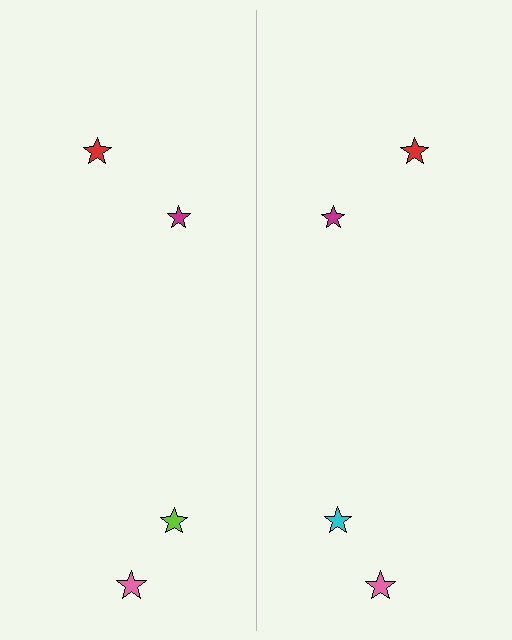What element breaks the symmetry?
The cyan star on the right side breaks the symmetry — its mirror counterpart is lime.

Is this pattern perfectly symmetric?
No, the pattern is not perfectly symmetric. The cyan star on the right side breaks the symmetry — its mirror counterpart is lime.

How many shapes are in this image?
There are 8 shapes in this image.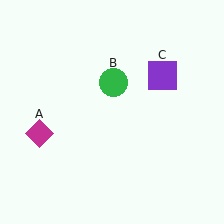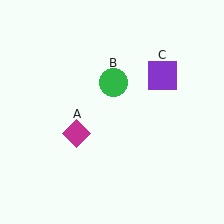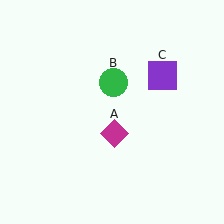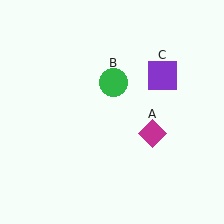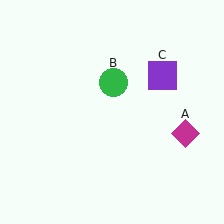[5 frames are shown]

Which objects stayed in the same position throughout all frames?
Green circle (object B) and purple square (object C) remained stationary.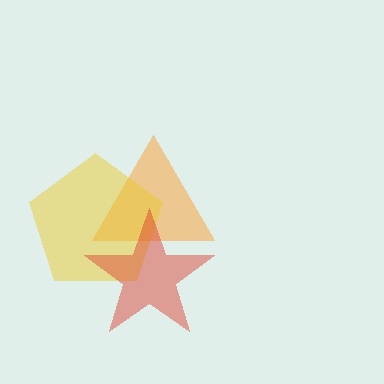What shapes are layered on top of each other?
The layered shapes are: an orange triangle, a yellow pentagon, a red star.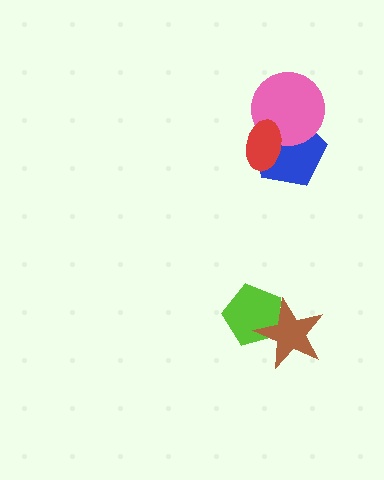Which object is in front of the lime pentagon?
The brown star is in front of the lime pentagon.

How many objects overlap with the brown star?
1 object overlaps with the brown star.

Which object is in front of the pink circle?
The red ellipse is in front of the pink circle.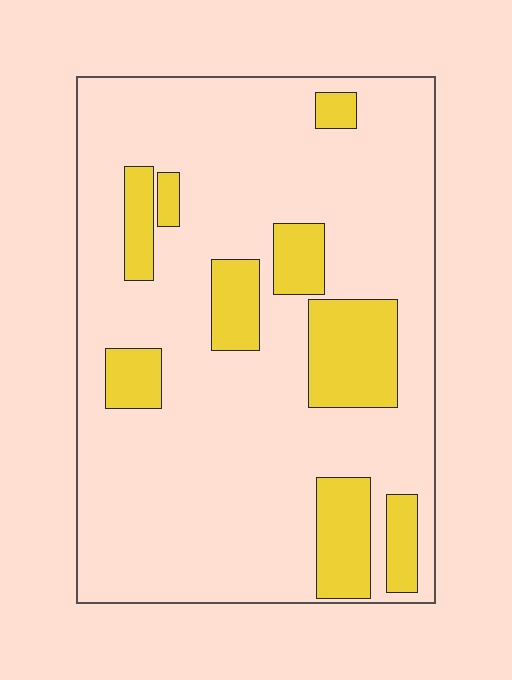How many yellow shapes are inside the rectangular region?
9.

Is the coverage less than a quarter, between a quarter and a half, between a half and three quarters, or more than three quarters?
Less than a quarter.